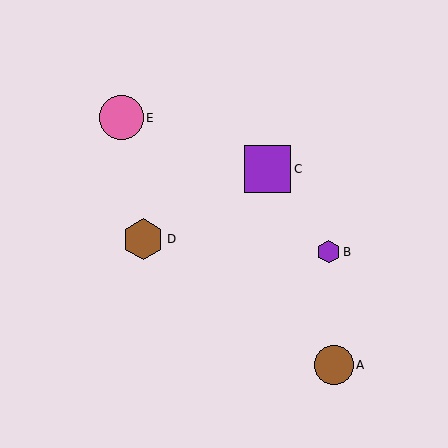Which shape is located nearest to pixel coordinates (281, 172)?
The purple square (labeled C) at (268, 169) is nearest to that location.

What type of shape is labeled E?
Shape E is a pink circle.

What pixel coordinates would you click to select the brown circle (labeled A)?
Click at (334, 365) to select the brown circle A.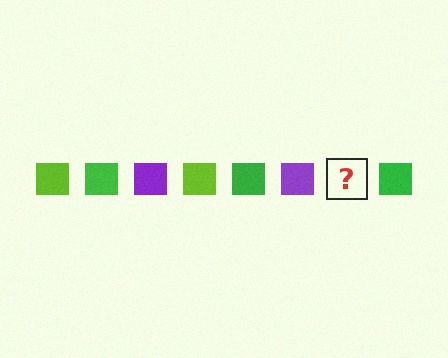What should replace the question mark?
The question mark should be replaced with a lime square.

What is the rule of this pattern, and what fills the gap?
The rule is that the pattern cycles through lime, green, purple squares. The gap should be filled with a lime square.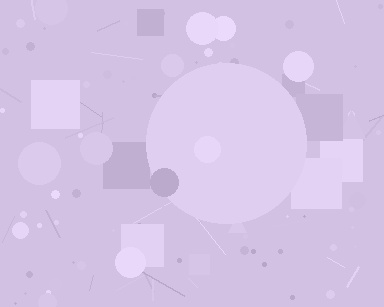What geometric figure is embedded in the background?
A circle is embedded in the background.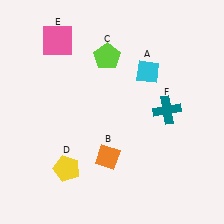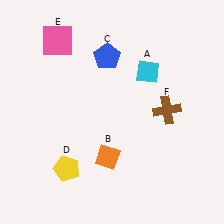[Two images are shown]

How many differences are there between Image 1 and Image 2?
There are 2 differences between the two images.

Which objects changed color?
C changed from lime to blue. F changed from teal to brown.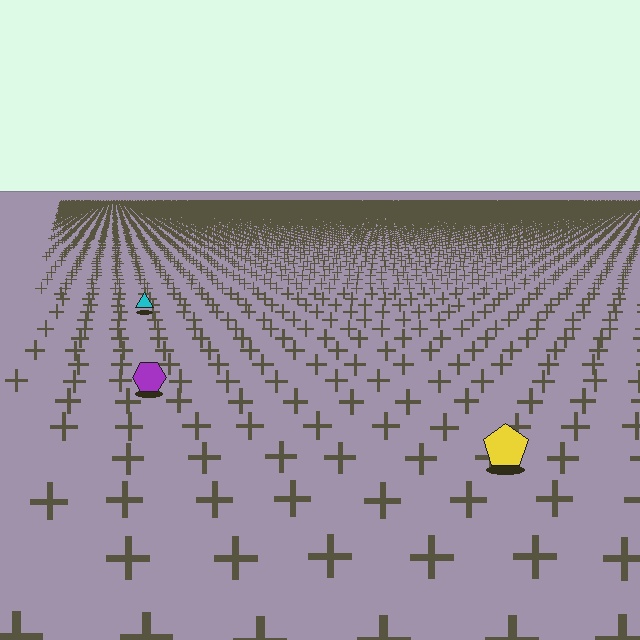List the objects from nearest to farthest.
From nearest to farthest: the yellow pentagon, the purple hexagon, the cyan triangle.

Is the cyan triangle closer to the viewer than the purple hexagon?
No. The purple hexagon is closer — you can tell from the texture gradient: the ground texture is coarser near it.